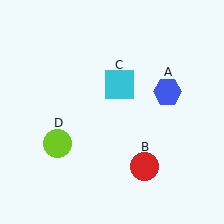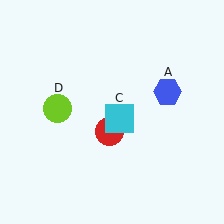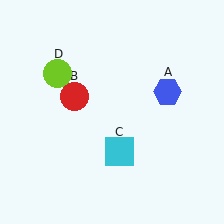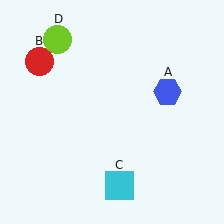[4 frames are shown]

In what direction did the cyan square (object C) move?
The cyan square (object C) moved down.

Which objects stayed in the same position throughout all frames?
Blue hexagon (object A) remained stationary.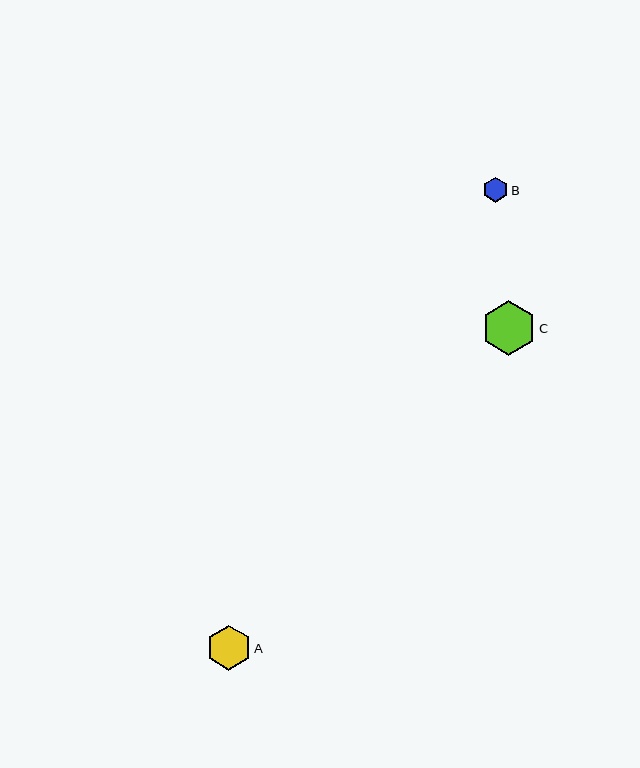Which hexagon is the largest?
Hexagon C is the largest with a size of approximately 55 pixels.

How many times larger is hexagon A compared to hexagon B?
Hexagon A is approximately 1.8 times the size of hexagon B.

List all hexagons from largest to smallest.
From largest to smallest: C, A, B.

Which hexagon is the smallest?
Hexagon B is the smallest with a size of approximately 25 pixels.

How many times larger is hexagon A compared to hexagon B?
Hexagon A is approximately 1.8 times the size of hexagon B.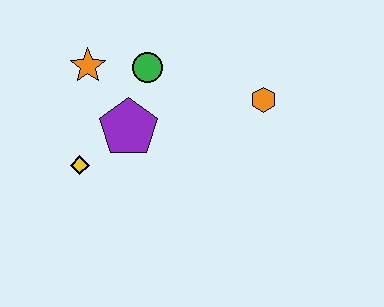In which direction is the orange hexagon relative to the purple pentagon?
The orange hexagon is to the right of the purple pentagon.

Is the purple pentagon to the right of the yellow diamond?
Yes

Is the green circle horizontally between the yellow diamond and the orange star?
No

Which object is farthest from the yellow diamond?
The orange hexagon is farthest from the yellow diamond.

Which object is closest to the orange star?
The green circle is closest to the orange star.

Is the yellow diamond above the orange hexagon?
No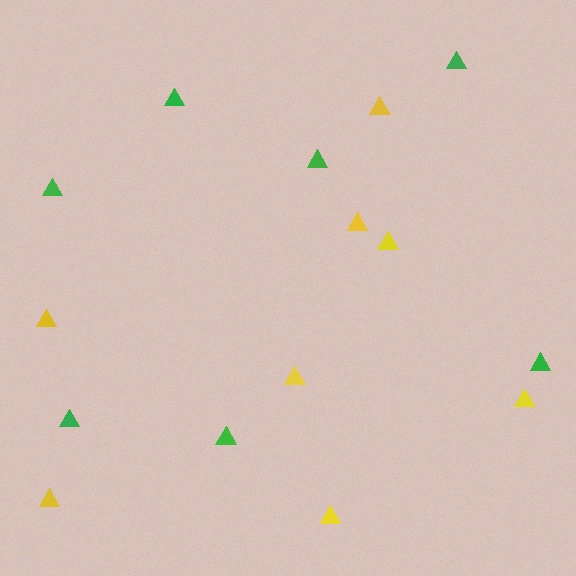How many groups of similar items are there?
There are 2 groups: one group of yellow triangles (8) and one group of green triangles (7).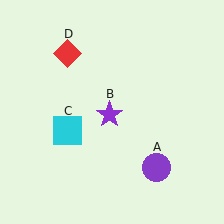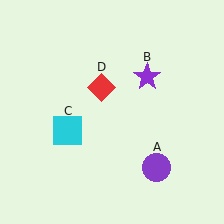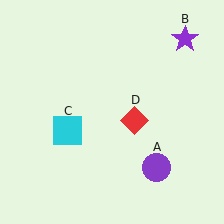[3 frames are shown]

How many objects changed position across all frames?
2 objects changed position: purple star (object B), red diamond (object D).